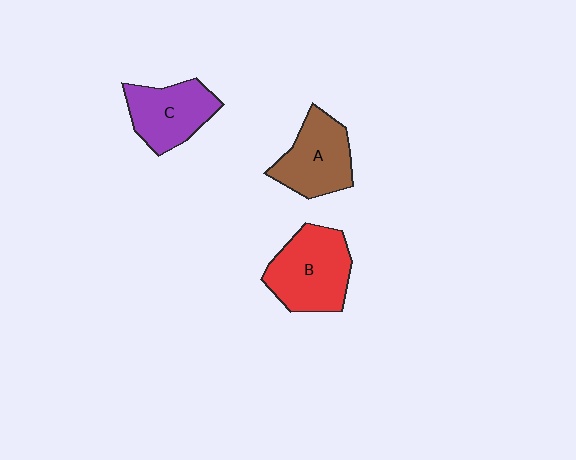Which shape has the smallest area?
Shape C (purple).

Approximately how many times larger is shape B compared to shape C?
Approximately 1.2 times.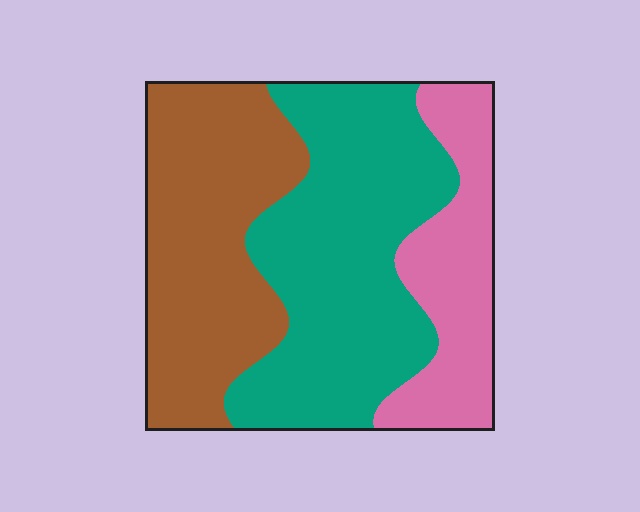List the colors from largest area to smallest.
From largest to smallest: teal, brown, pink.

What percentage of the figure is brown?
Brown covers roughly 35% of the figure.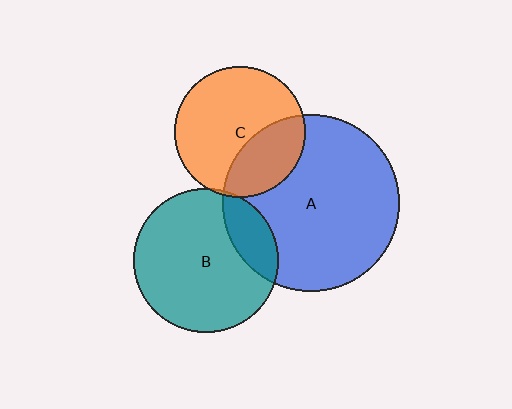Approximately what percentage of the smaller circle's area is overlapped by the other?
Approximately 30%.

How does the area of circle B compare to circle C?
Approximately 1.2 times.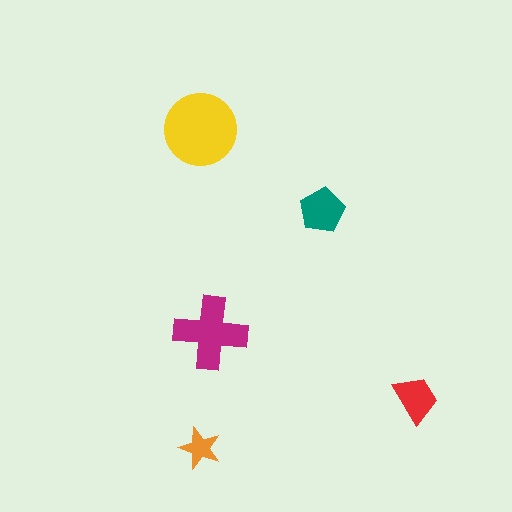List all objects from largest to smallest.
The yellow circle, the magenta cross, the teal pentagon, the red trapezoid, the orange star.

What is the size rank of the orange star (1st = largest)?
5th.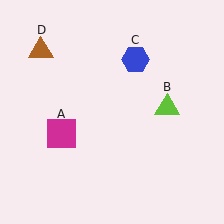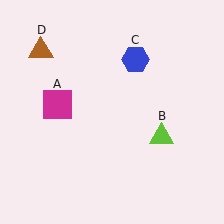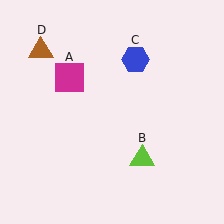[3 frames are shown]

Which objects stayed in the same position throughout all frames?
Blue hexagon (object C) and brown triangle (object D) remained stationary.